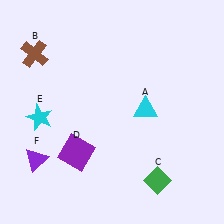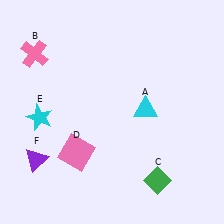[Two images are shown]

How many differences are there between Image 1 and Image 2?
There are 2 differences between the two images.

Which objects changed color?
B changed from brown to pink. D changed from purple to pink.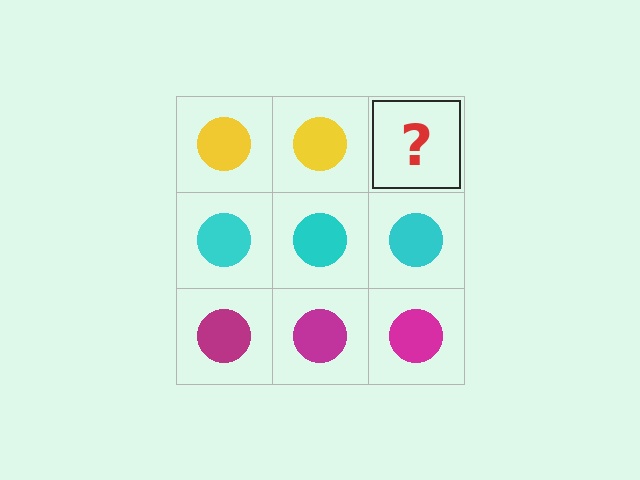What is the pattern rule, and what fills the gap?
The rule is that each row has a consistent color. The gap should be filled with a yellow circle.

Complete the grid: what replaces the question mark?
The question mark should be replaced with a yellow circle.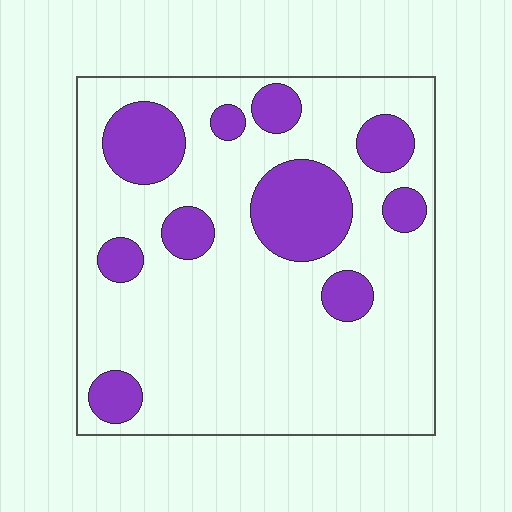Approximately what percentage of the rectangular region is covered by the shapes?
Approximately 25%.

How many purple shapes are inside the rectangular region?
10.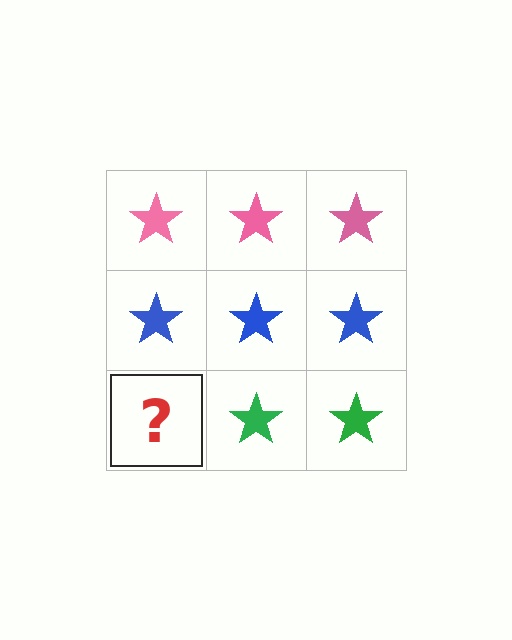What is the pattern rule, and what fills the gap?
The rule is that each row has a consistent color. The gap should be filled with a green star.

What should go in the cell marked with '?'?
The missing cell should contain a green star.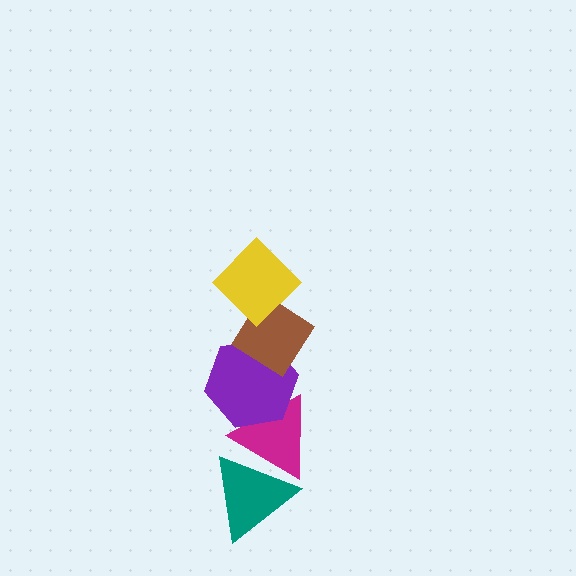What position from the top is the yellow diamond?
The yellow diamond is 1st from the top.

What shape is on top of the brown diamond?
The yellow diamond is on top of the brown diamond.